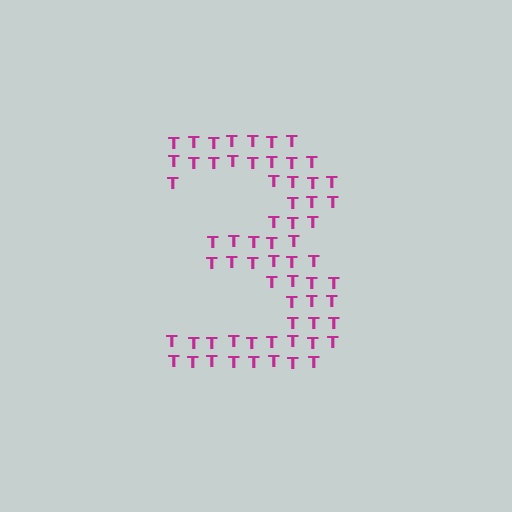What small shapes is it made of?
It is made of small letter T's.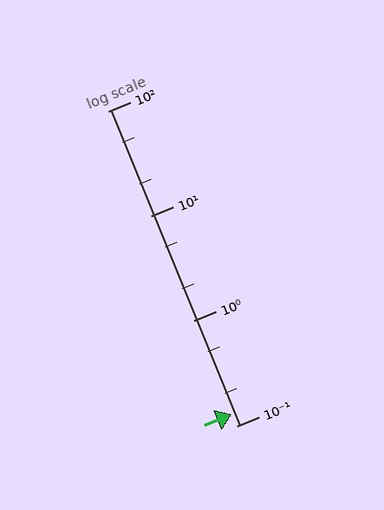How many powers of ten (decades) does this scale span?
The scale spans 3 decades, from 0.1 to 100.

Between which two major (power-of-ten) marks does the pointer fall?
The pointer is between 0.1 and 1.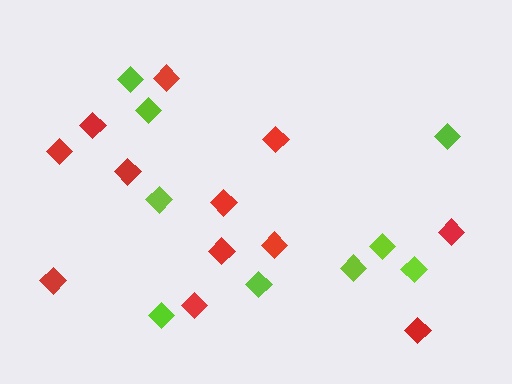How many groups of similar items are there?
There are 2 groups: one group of lime diamonds (9) and one group of red diamonds (12).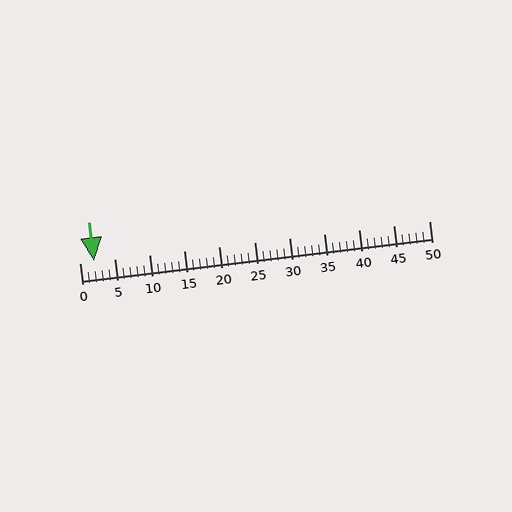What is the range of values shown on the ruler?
The ruler shows values from 0 to 50.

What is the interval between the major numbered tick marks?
The major tick marks are spaced 5 units apart.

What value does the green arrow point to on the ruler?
The green arrow points to approximately 2.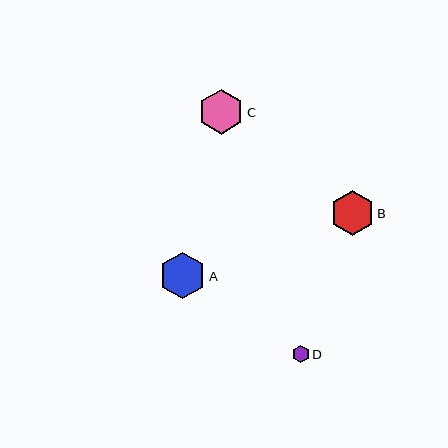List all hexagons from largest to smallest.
From largest to smallest: A, C, B, D.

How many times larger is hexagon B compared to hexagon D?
Hexagon B is approximately 2.5 times the size of hexagon D.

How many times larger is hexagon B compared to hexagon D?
Hexagon B is approximately 2.5 times the size of hexagon D.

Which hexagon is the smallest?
Hexagon D is the smallest with a size of approximately 17 pixels.